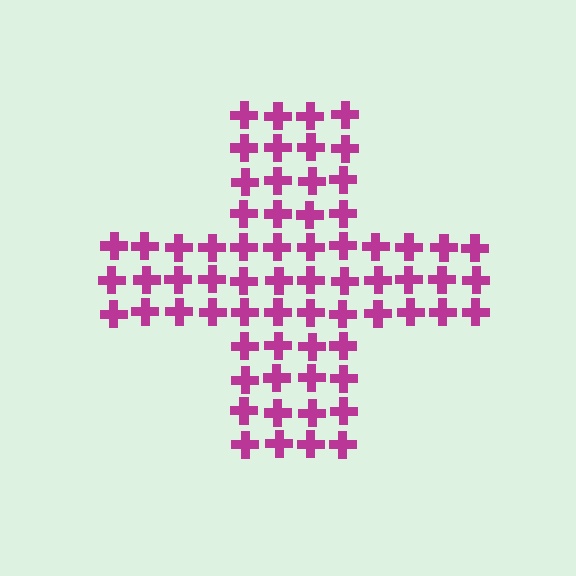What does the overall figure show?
The overall figure shows a cross.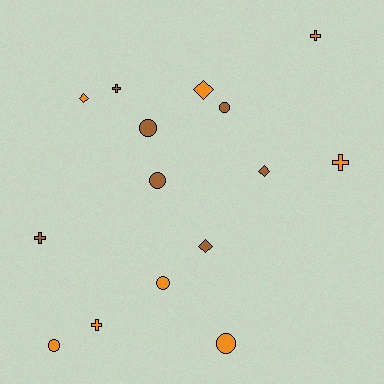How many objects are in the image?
There are 15 objects.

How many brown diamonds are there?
There are 2 brown diamonds.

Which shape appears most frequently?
Circle, with 6 objects.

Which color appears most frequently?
Orange, with 8 objects.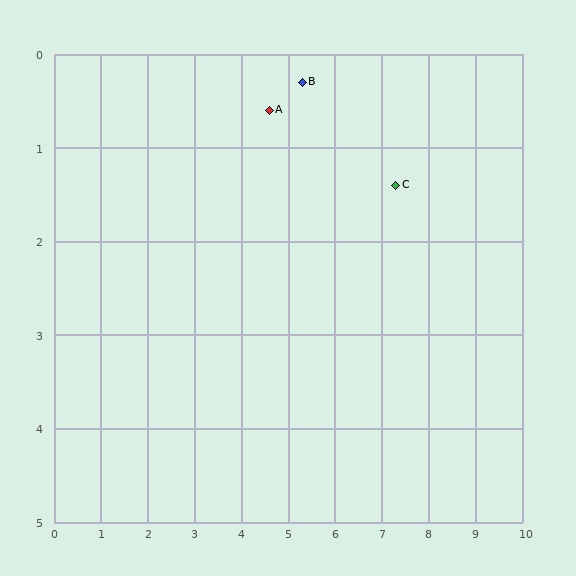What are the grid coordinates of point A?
Point A is at approximately (4.6, 0.6).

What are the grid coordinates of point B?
Point B is at approximately (5.3, 0.3).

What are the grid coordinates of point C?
Point C is at approximately (7.3, 1.4).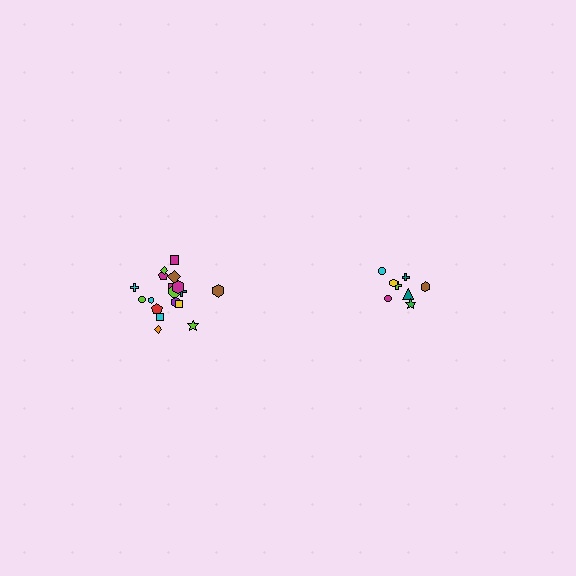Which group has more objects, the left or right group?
The left group.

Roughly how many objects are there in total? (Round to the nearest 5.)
Roughly 25 objects in total.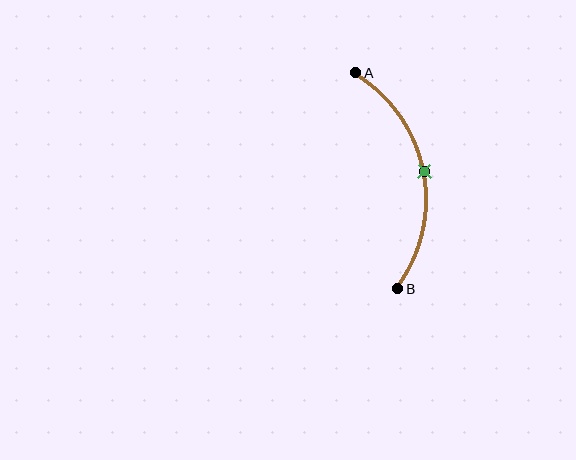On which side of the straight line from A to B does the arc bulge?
The arc bulges to the right of the straight line connecting A and B.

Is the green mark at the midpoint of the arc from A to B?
Yes. The green mark lies on the arc at equal arc-length from both A and B — it is the arc midpoint.